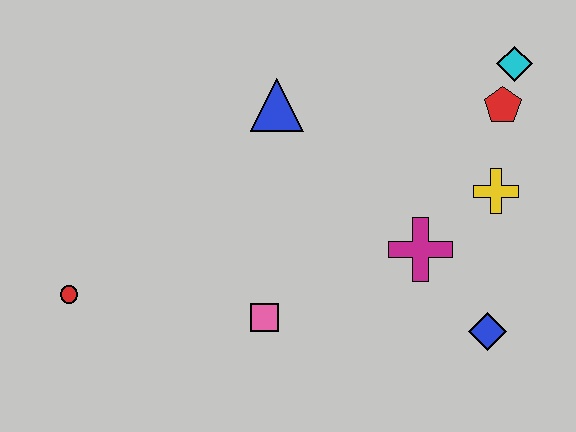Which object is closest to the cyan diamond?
The red pentagon is closest to the cyan diamond.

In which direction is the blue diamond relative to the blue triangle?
The blue diamond is below the blue triangle.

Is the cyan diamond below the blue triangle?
No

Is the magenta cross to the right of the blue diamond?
No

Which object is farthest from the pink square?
The cyan diamond is farthest from the pink square.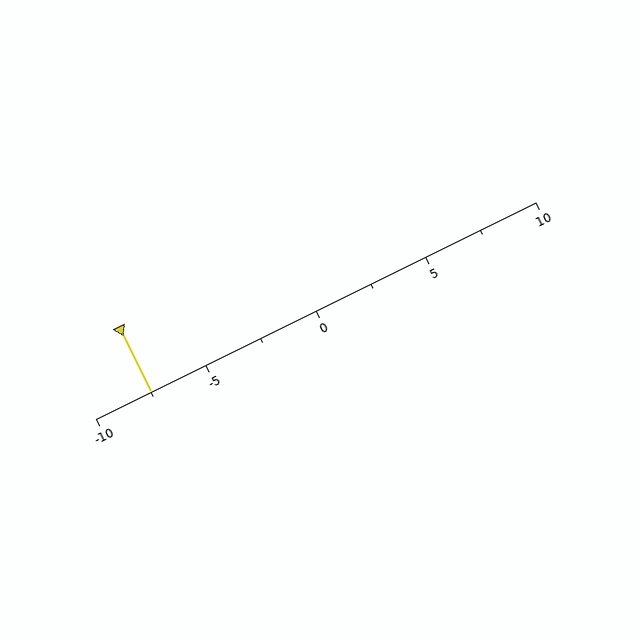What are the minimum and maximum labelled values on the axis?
The axis runs from -10 to 10.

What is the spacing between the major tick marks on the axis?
The major ticks are spaced 5 apart.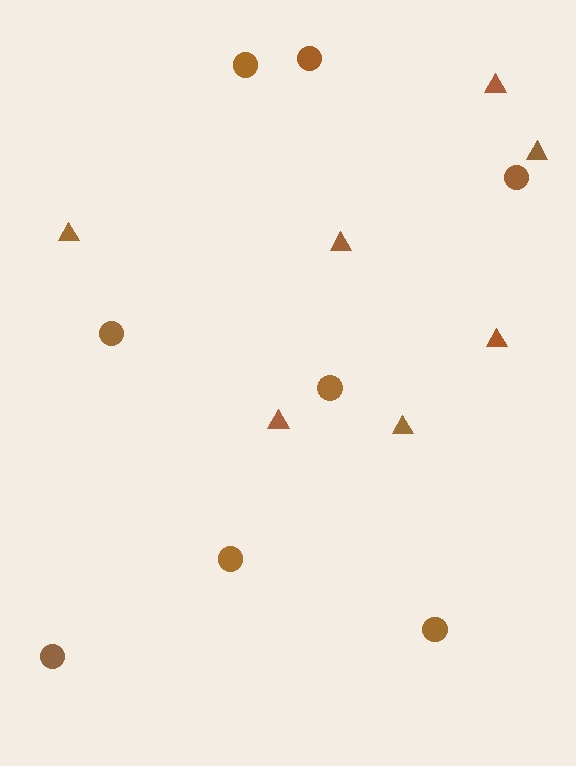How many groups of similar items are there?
There are 2 groups: one group of circles (8) and one group of triangles (7).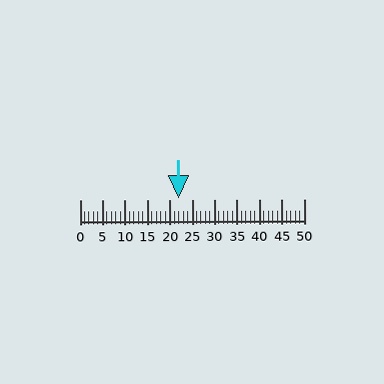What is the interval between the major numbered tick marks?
The major tick marks are spaced 5 units apart.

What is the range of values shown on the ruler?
The ruler shows values from 0 to 50.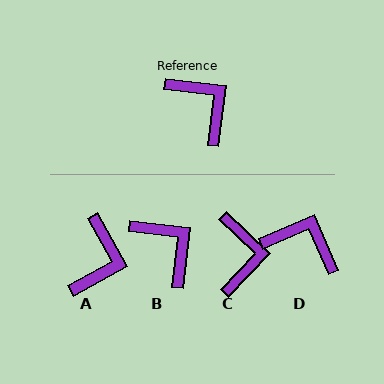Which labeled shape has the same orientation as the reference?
B.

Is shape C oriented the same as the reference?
No, it is off by about 37 degrees.